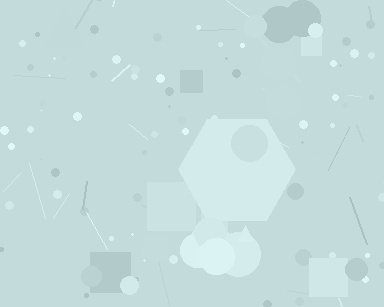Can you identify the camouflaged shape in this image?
The camouflaged shape is a hexagon.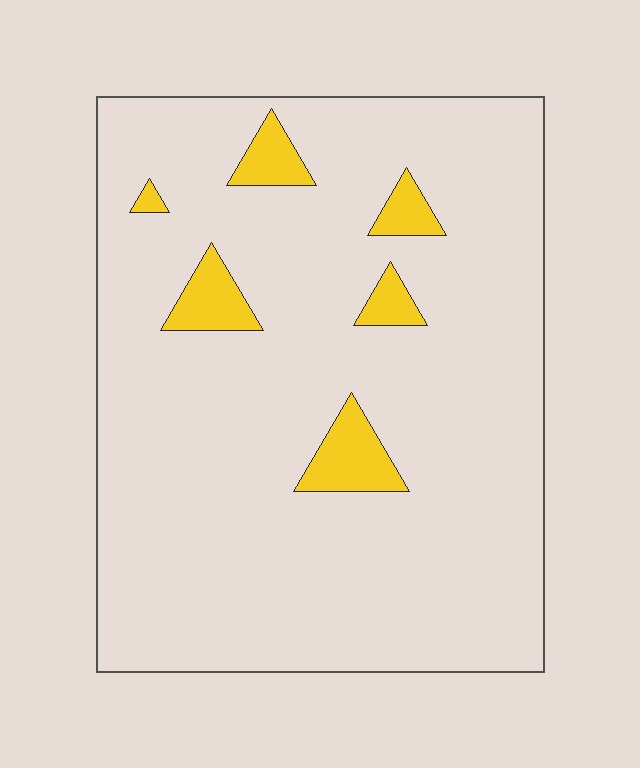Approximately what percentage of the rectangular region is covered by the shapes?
Approximately 10%.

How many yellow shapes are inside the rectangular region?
6.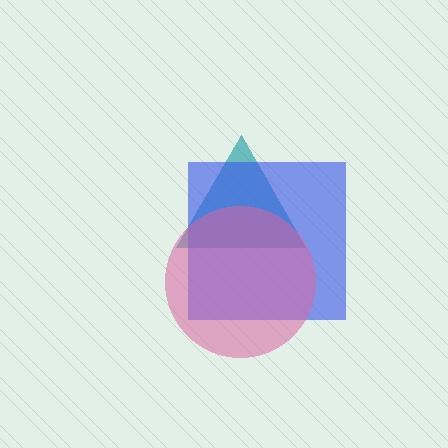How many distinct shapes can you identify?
There are 3 distinct shapes: a teal triangle, a blue square, a pink circle.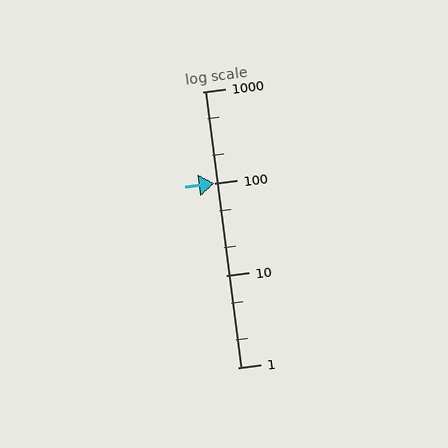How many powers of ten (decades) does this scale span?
The scale spans 3 decades, from 1 to 1000.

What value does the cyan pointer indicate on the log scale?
The pointer indicates approximately 100.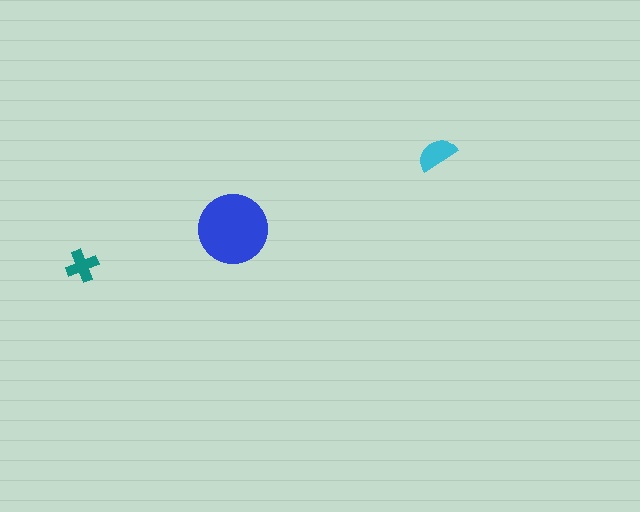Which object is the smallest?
The teal cross.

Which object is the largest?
The blue circle.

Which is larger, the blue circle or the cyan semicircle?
The blue circle.